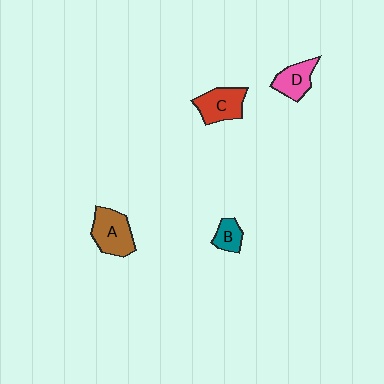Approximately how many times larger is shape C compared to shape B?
Approximately 1.8 times.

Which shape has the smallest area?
Shape B (teal).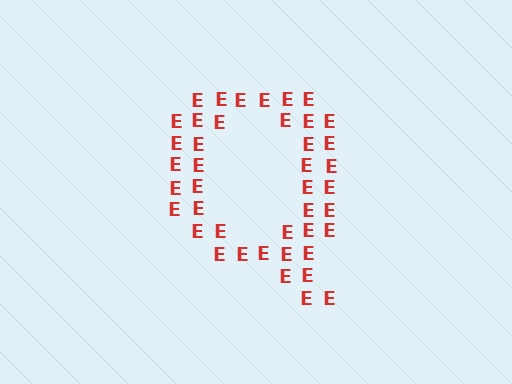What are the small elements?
The small elements are letter E's.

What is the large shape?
The large shape is the letter Q.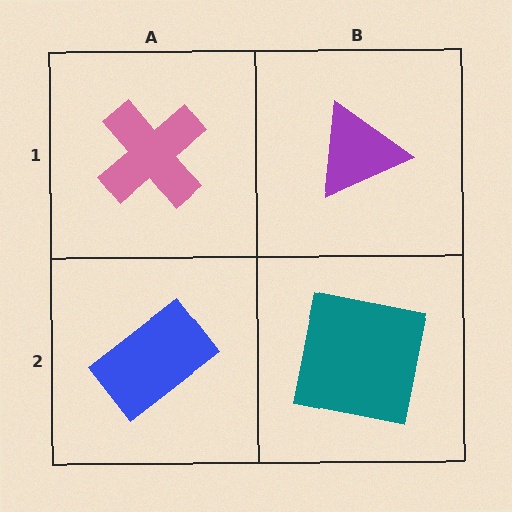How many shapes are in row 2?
2 shapes.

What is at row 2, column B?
A teal square.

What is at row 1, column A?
A pink cross.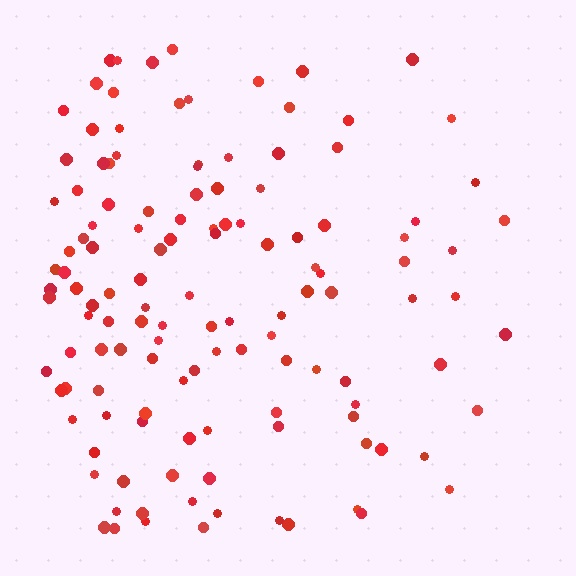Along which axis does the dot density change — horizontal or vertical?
Horizontal.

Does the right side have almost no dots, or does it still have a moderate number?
Still a moderate number, just noticeably fewer than the left.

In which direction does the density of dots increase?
From right to left, with the left side densest.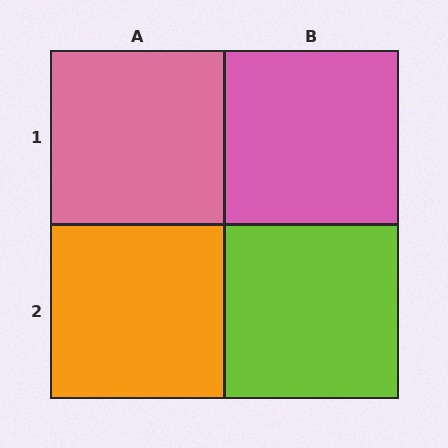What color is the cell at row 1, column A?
Pink.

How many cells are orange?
1 cell is orange.